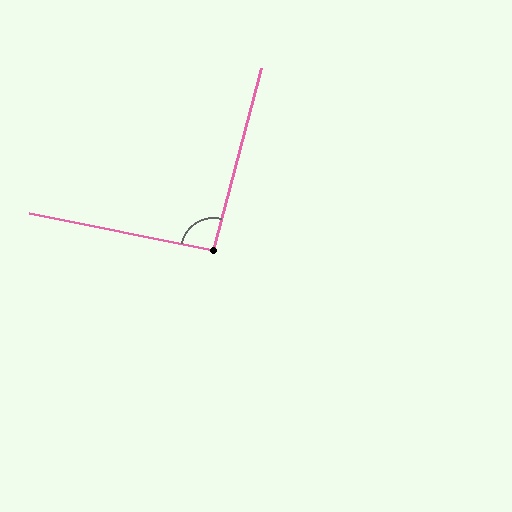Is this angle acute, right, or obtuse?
It is approximately a right angle.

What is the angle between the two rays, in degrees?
Approximately 93 degrees.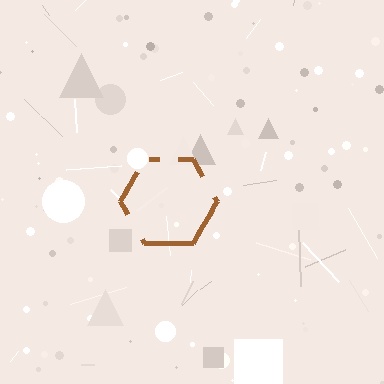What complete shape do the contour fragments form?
The contour fragments form a hexagon.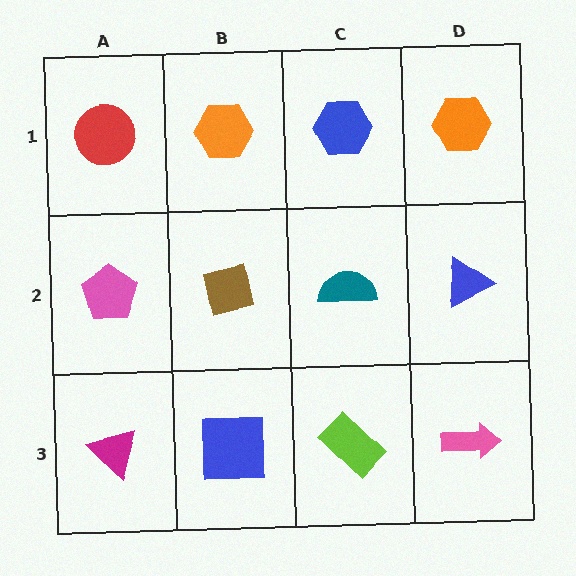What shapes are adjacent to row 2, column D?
An orange hexagon (row 1, column D), a pink arrow (row 3, column D), a teal semicircle (row 2, column C).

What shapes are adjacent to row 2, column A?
A red circle (row 1, column A), a magenta triangle (row 3, column A), a brown square (row 2, column B).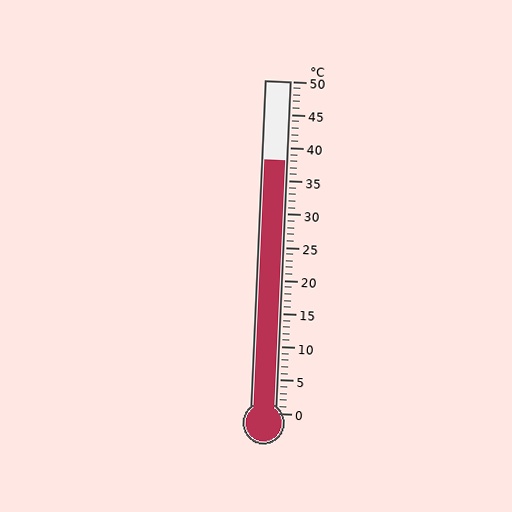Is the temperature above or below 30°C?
The temperature is above 30°C.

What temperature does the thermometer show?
The thermometer shows approximately 38°C.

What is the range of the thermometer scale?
The thermometer scale ranges from 0°C to 50°C.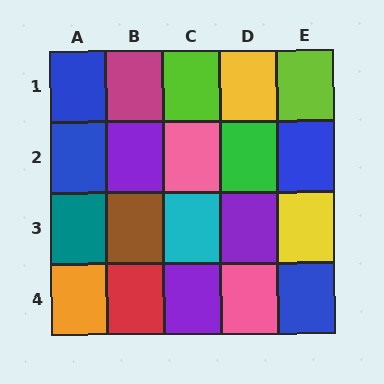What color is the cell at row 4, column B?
Red.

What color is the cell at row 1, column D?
Yellow.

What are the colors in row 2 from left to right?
Blue, purple, pink, green, blue.